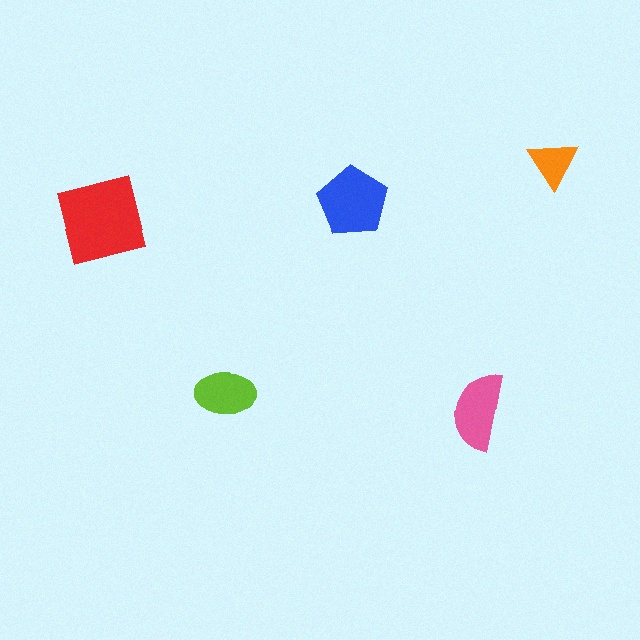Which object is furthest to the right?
The orange triangle is rightmost.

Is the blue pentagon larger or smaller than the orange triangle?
Larger.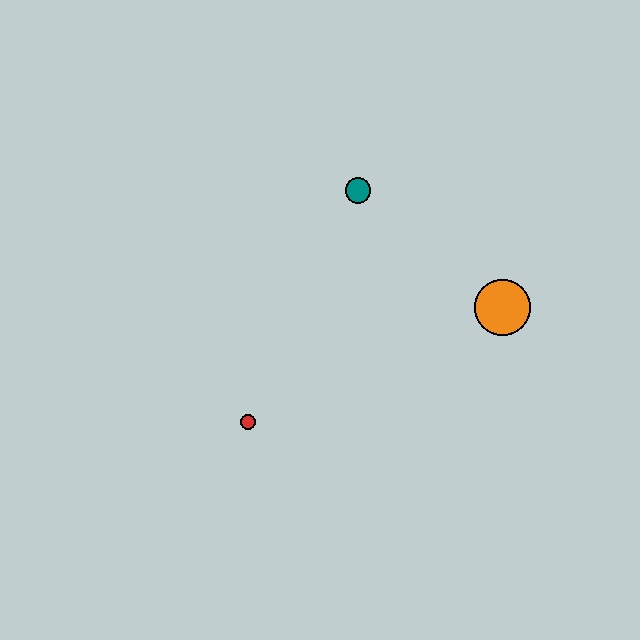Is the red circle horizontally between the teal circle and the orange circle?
No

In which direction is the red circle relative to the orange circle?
The red circle is to the left of the orange circle.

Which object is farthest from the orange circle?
The red circle is farthest from the orange circle.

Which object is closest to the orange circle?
The teal circle is closest to the orange circle.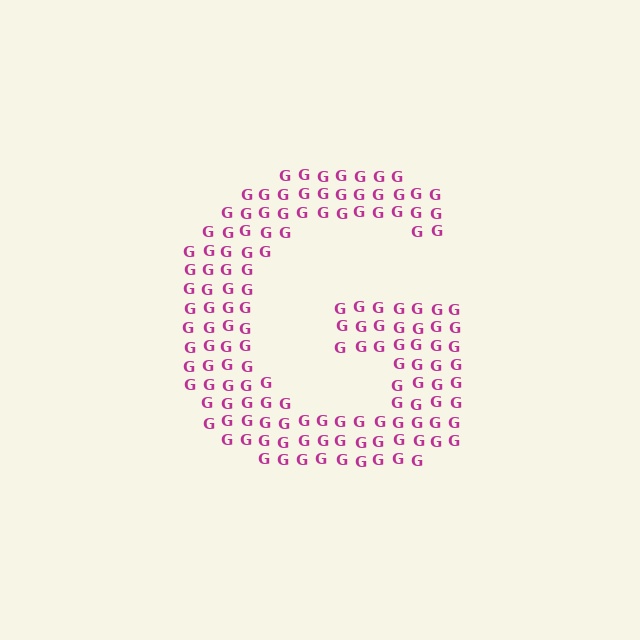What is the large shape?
The large shape is the letter G.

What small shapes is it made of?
It is made of small letter G's.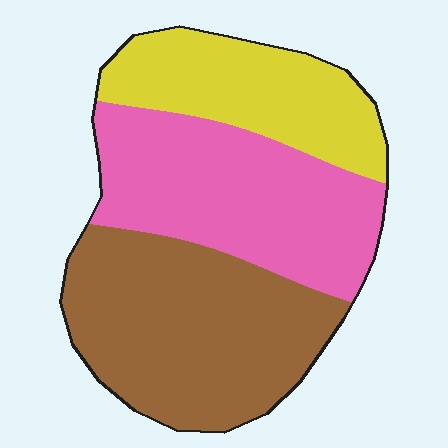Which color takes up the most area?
Brown, at roughly 40%.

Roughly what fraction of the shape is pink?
Pink takes up about three eighths (3/8) of the shape.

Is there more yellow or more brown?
Brown.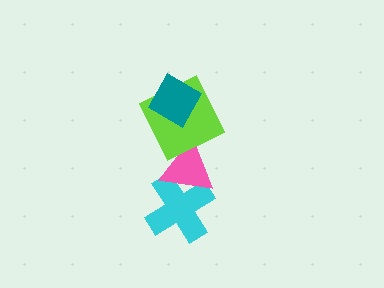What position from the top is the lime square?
The lime square is 2nd from the top.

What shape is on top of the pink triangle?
The lime square is on top of the pink triangle.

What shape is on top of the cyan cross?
The pink triangle is on top of the cyan cross.